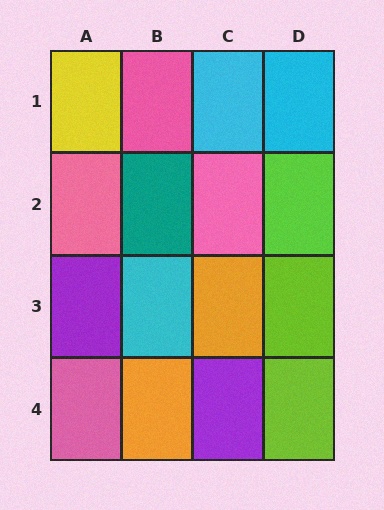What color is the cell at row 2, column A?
Pink.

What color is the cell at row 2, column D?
Lime.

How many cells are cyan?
3 cells are cyan.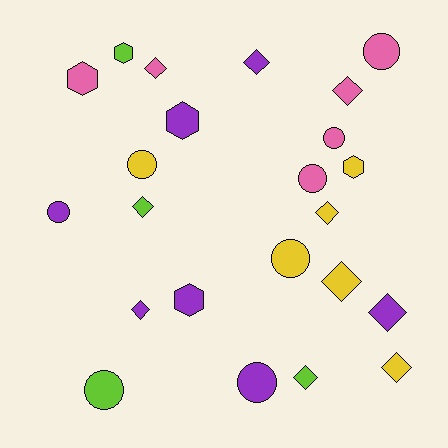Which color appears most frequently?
Purple, with 7 objects.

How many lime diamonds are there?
There are 2 lime diamonds.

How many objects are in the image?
There are 23 objects.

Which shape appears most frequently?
Diamond, with 10 objects.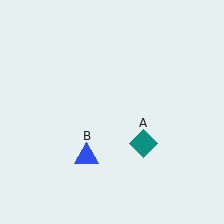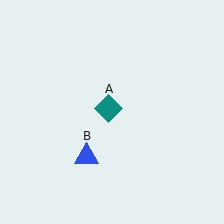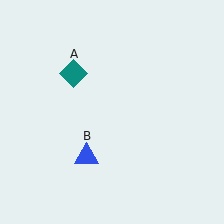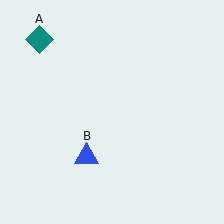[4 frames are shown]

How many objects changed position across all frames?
1 object changed position: teal diamond (object A).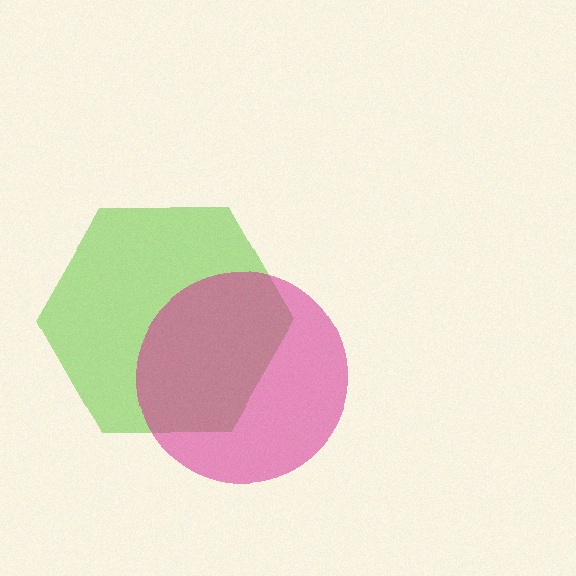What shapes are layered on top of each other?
The layered shapes are: a lime hexagon, a magenta circle.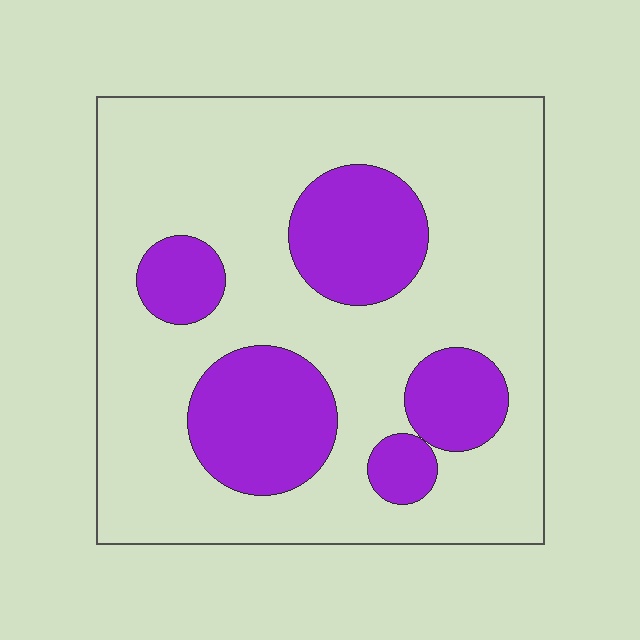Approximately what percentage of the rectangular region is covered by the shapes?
Approximately 25%.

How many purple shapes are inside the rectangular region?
5.